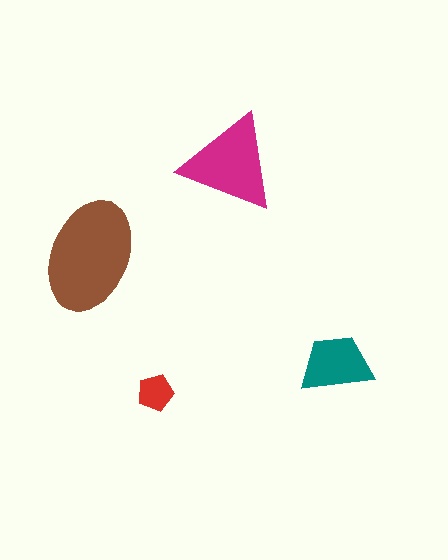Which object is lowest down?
The red pentagon is bottommost.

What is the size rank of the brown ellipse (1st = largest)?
1st.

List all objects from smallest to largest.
The red pentagon, the teal trapezoid, the magenta triangle, the brown ellipse.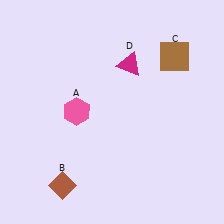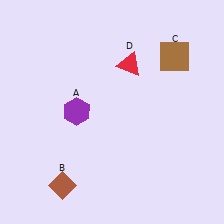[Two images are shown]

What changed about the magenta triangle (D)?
In Image 1, D is magenta. In Image 2, it changed to red.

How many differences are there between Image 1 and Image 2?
There are 2 differences between the two images.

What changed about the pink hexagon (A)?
In Image 1, A is pink. In Image 2, it changed to purple.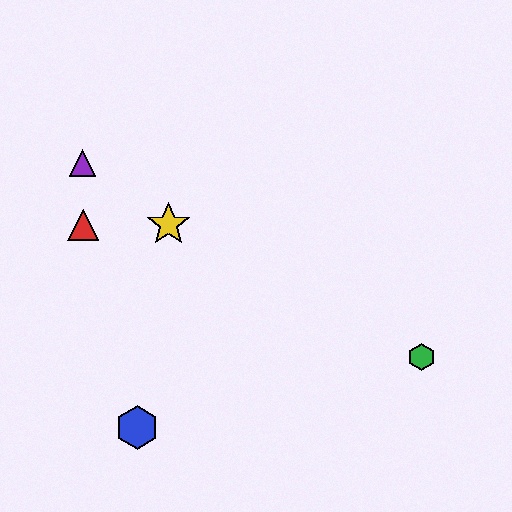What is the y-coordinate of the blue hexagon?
The blue hexagon is at y≈427.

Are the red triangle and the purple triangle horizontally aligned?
No, the red triangle is at y≈225 and the purple triangle is at y≈163.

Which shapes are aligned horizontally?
The red triangle, the yellow star are aligned horizontally.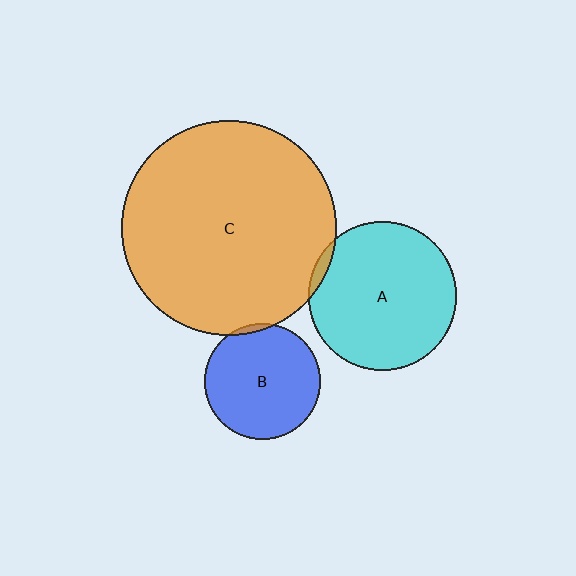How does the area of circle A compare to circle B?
Approximately 1.7 times.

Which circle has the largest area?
Circle C (orange).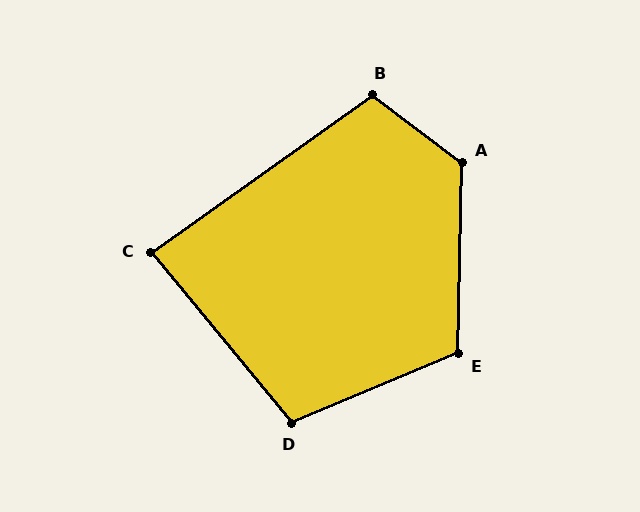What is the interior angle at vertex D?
Approximately 107 degrees (obtuse).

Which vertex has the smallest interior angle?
C, at approximately 86 degrees.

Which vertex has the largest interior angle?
A, at approximately 126 degrees.